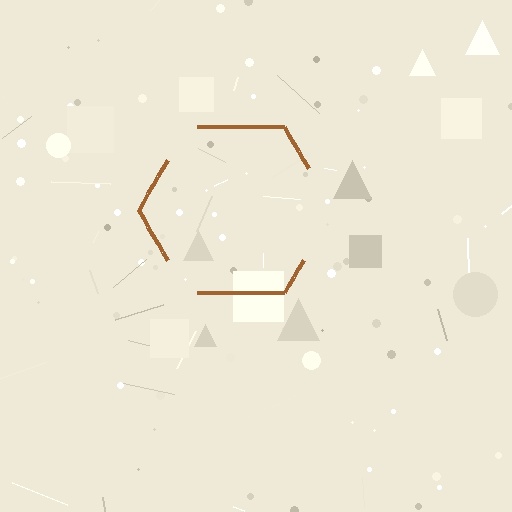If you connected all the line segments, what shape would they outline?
They would outline a hexagon.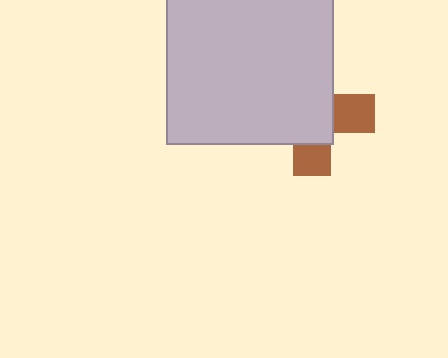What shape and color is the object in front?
The object in front is a light gray rectangle.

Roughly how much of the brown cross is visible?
A small part of it is visible (roughly 34%).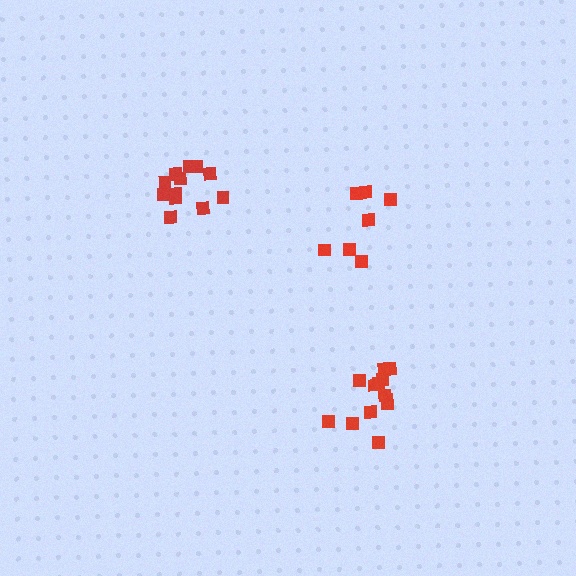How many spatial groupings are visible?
There are 3 spatial groupings.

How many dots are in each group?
Group 1: 7 dots, Group 2: 13 dots, Group 3: 12 dots (32 total).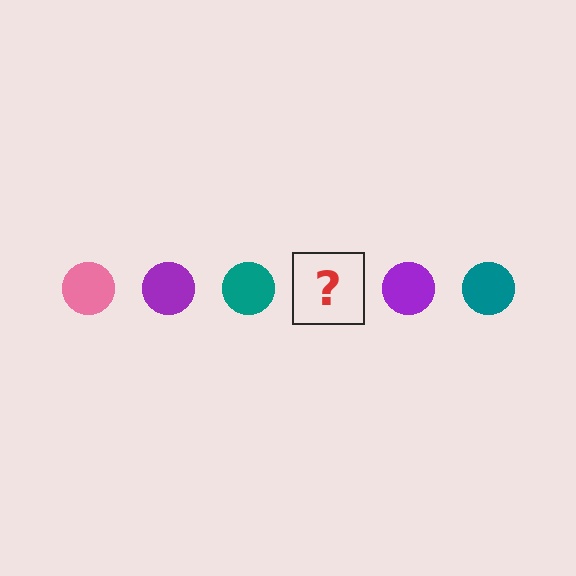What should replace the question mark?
The question mark should be replaced with a pink circle.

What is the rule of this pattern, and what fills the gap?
The rule is that the pattern cycles through pink, purple, teal circles. The gap should be filled with a pink circle.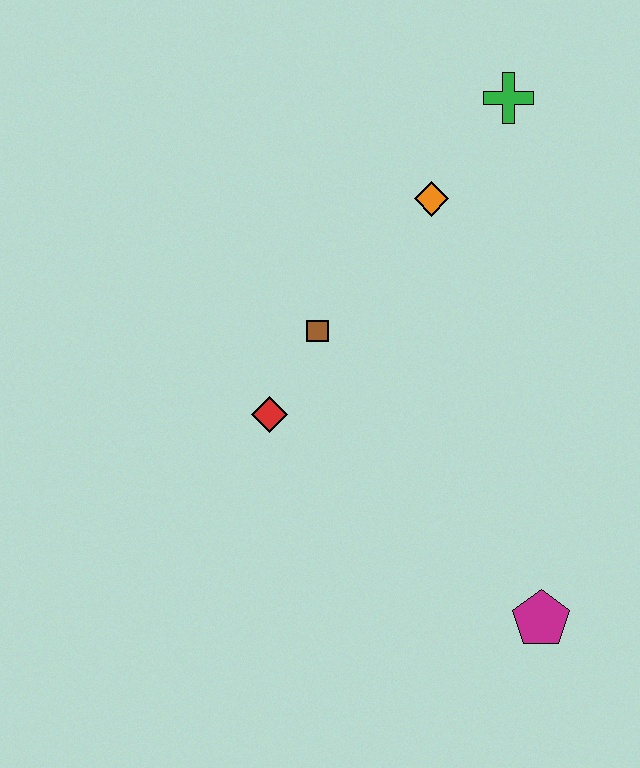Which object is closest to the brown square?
The red diamond is closest to the brown square.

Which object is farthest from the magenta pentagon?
The green cross is farthest from the magenta pentagon.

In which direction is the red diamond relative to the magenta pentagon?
The red diamond is to the left of the magenta pentagon.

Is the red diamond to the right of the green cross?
No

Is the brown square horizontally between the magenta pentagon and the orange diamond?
No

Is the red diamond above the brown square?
No